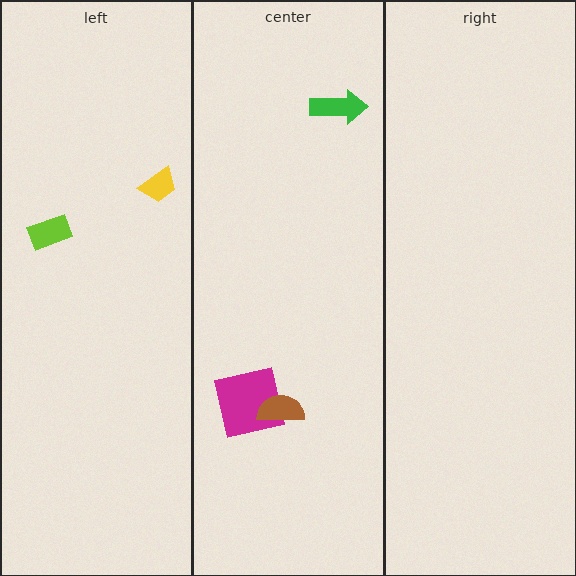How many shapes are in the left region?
2.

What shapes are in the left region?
The lime rectangle, the yellow trapezoid.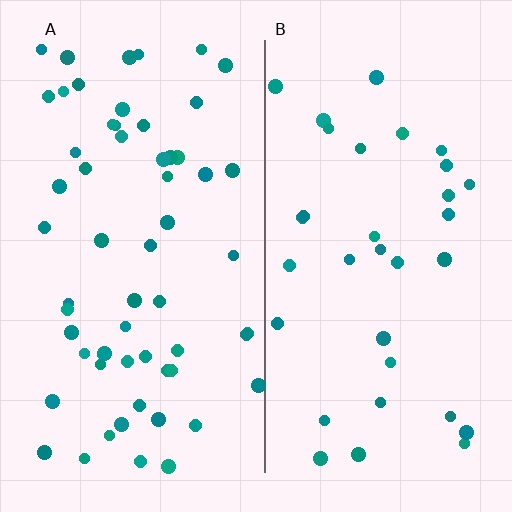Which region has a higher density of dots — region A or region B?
A (the left).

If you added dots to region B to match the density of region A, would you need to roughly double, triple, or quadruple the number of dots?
Approximately double.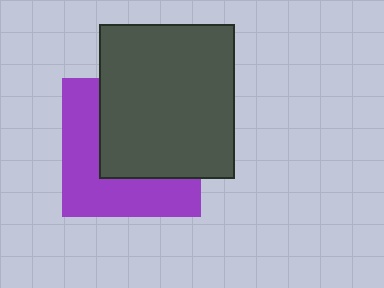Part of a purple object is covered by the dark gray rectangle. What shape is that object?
It is a square.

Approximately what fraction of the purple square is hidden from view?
Roughly 53% of the purple square is hidden behind the dark gray rectangle.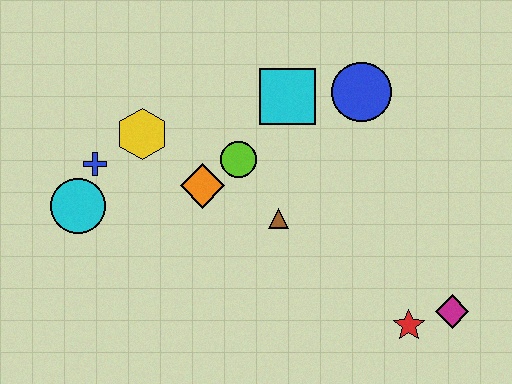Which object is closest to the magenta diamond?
The red star is closest to the magenta diamond.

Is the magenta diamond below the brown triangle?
Yes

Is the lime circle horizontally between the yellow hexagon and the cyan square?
Yes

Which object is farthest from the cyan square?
The magenta diamond is farthest from the cyan square.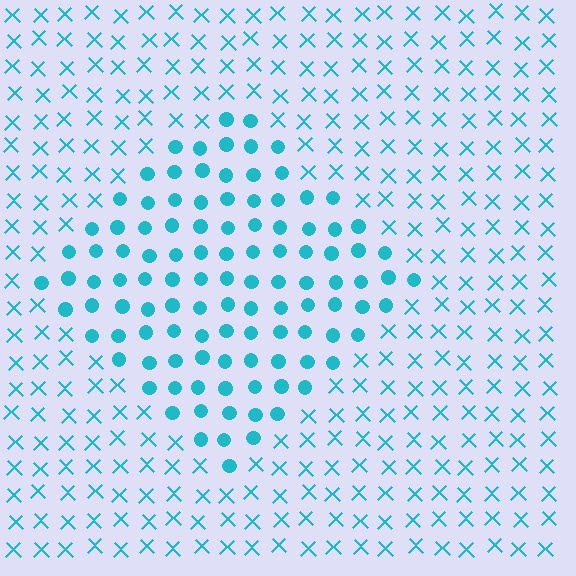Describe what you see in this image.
The image is filled with small cyan elements arranged in a uniform grid. A diamond-shaped region contains circles, while the surrounding area contains X marks. The boundary is defined purely by the change in element shape.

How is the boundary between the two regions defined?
The boundary is defined by a change in element shape: circles inside vs. X marks outside. All elements share the same color and spacing.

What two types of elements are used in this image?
The image uses circles inside the diamond region and X marks outside it.